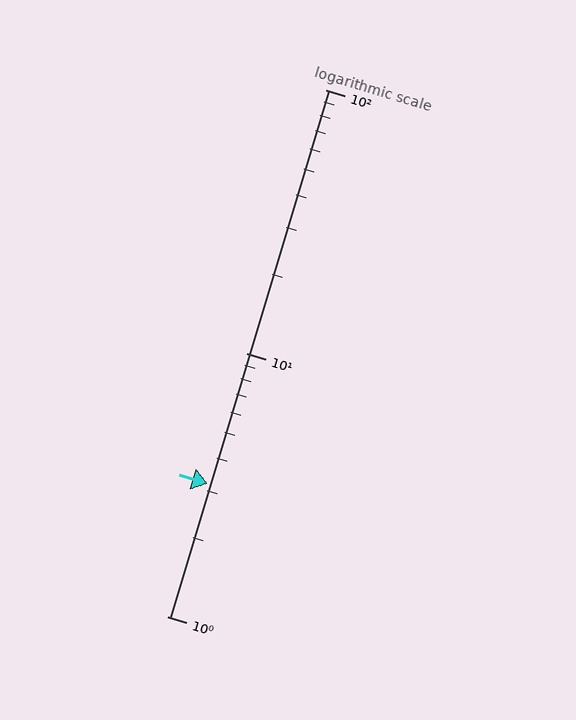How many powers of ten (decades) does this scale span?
The scale spans 2 decades, from 1 to 100.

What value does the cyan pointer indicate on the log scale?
The pointer indicates approximately 3.2.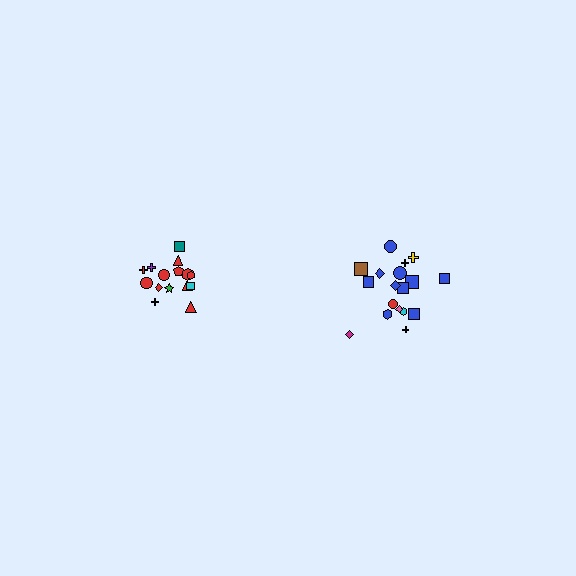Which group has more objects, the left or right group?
The right group.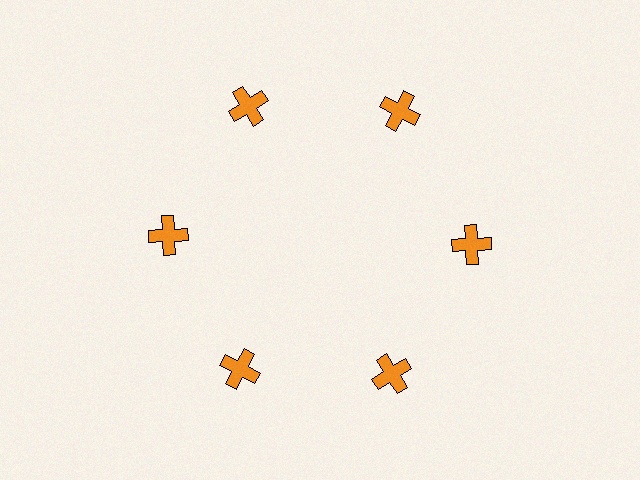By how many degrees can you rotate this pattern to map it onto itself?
The pattern maps onto itself every 60 degrees of rotation.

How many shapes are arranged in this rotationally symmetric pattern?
There are 6 shapes, arranged in 6 groups of 1.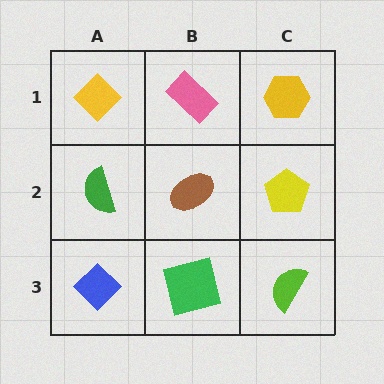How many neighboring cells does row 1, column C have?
2.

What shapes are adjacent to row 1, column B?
A brown ellipse (row 2, column B), a yellow diamond (row 1, column A), a yellow hexagon (row 1, column C).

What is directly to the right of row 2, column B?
A yellow pentagon.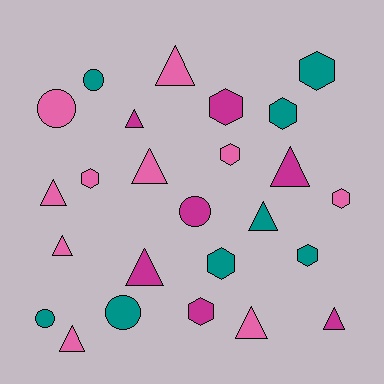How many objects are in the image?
There are 25 objects.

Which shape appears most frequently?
Triangle, with 11 objects.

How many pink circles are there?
There is 1 pink circle.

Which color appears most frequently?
Pink, with 10 objects.